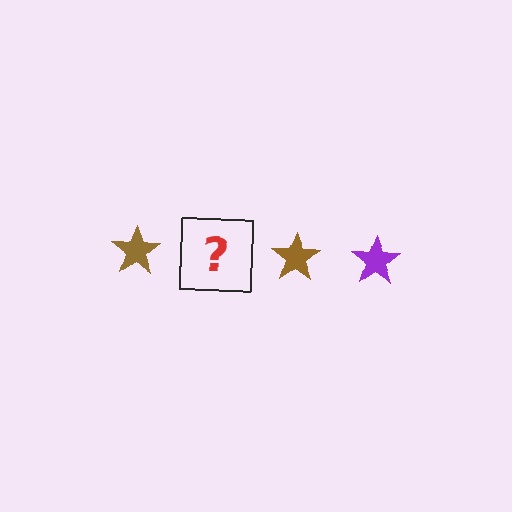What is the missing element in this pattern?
The missing element is a purple star.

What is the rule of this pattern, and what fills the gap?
The rule is that the pattern cycles through brown, purple stars. The gap should be filled with a purple star.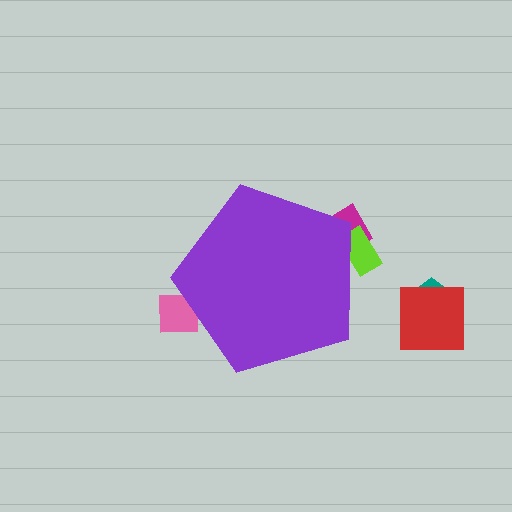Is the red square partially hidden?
No, the red square is fully visible.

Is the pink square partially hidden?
Yes, the pink square is partially hidden behind the purple pentagon.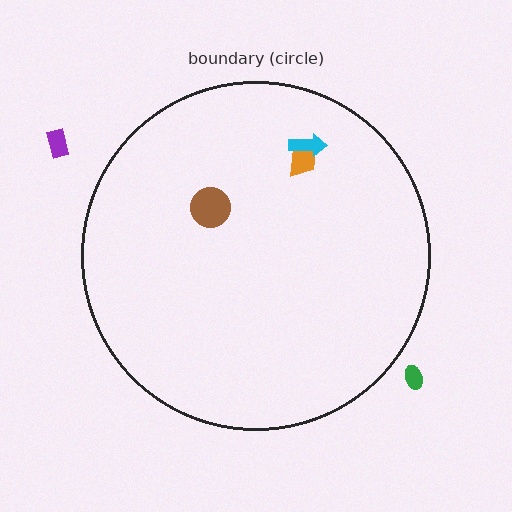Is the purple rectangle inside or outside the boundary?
Outside.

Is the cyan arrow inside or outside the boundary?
Inside.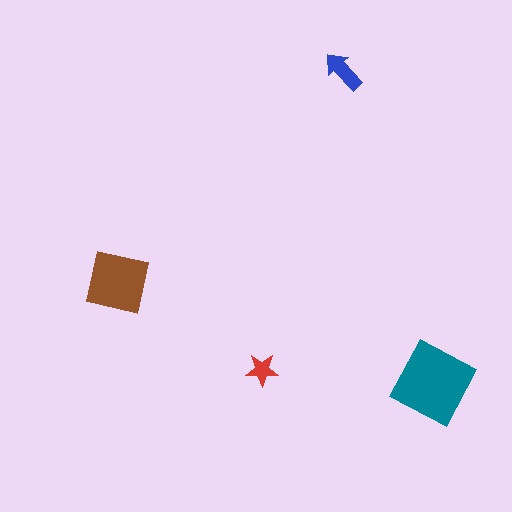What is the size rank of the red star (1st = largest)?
4th.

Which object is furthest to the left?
The brown square is leftmost.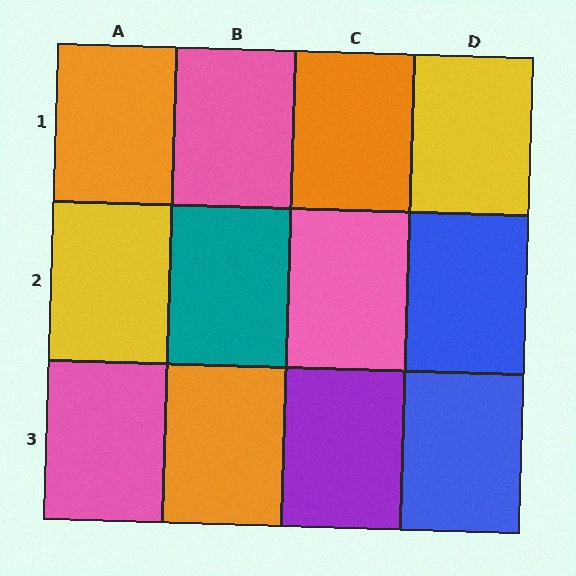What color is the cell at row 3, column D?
Blue.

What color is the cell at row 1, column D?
Yellow.